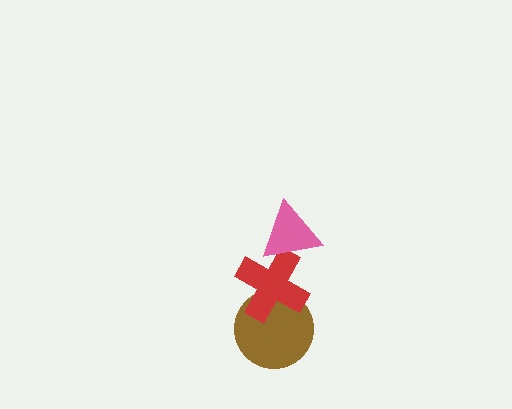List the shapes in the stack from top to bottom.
From top to bottom: the pink triangle, the red cross, the brown circle.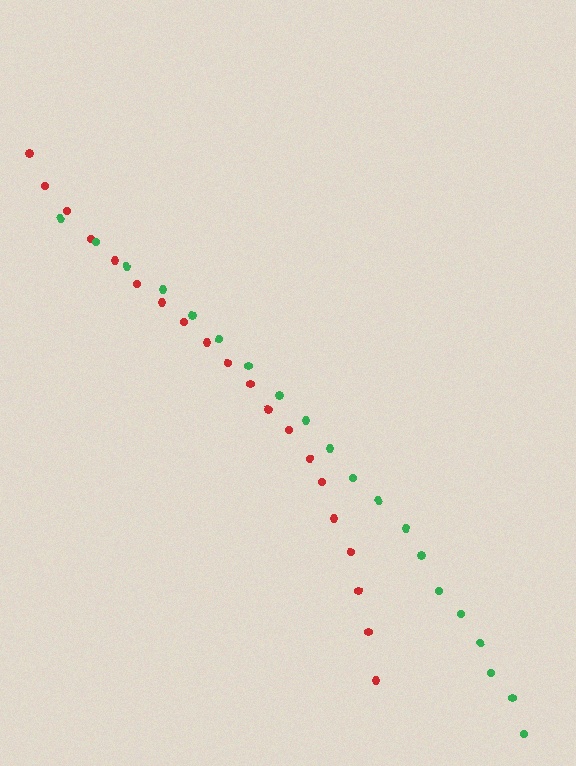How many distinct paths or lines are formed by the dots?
There are 2 distinct paths.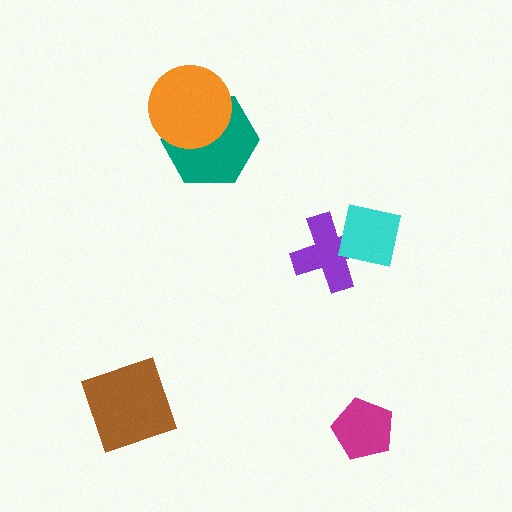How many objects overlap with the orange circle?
1 object overlaps with the orange circle.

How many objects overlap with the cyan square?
1 object overlaps with the cyan square.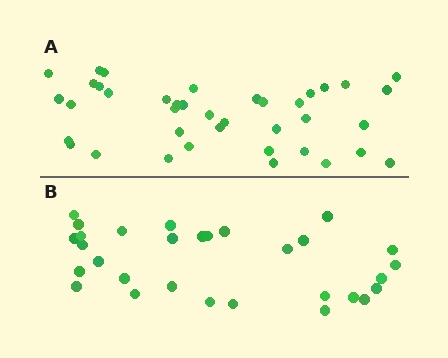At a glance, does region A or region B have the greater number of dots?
Region A (the top region) has more dots.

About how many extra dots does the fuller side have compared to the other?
Region A has roughly 8 or so more dots than region B.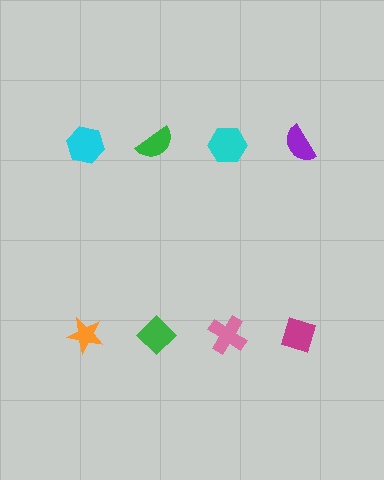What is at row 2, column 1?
An orange star.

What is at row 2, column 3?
A pink cross.